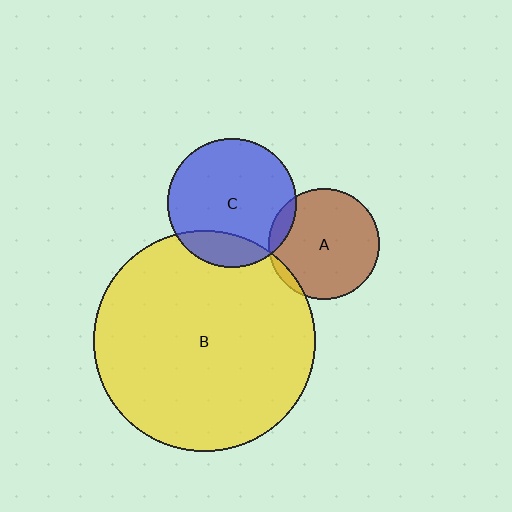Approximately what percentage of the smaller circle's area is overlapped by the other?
Approximately 10%.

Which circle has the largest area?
Circle B (yellow).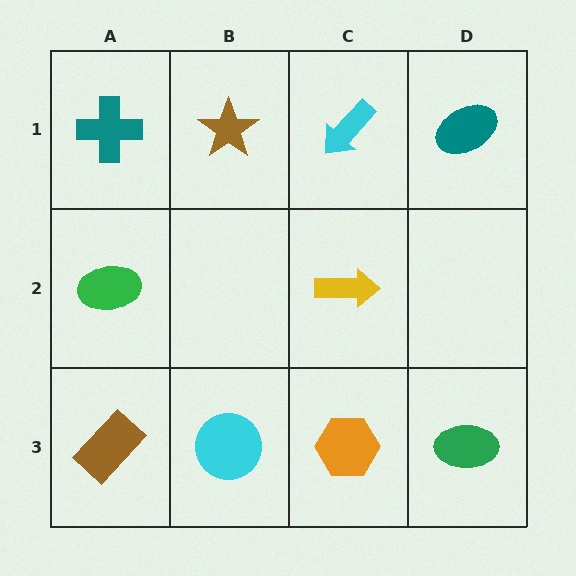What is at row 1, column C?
A cyan arrow.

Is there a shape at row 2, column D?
No, that cell is empty.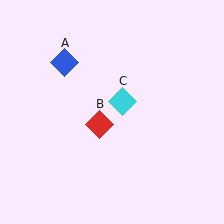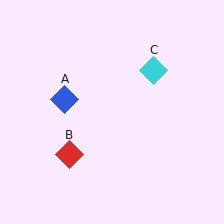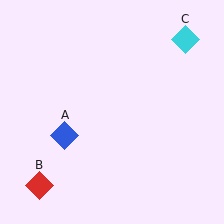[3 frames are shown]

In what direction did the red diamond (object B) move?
The red diamond (object B) moved down and to the left.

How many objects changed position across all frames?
3 objects changed position: blue diamond (object A), red diamond (object B), cyan diamond (object C).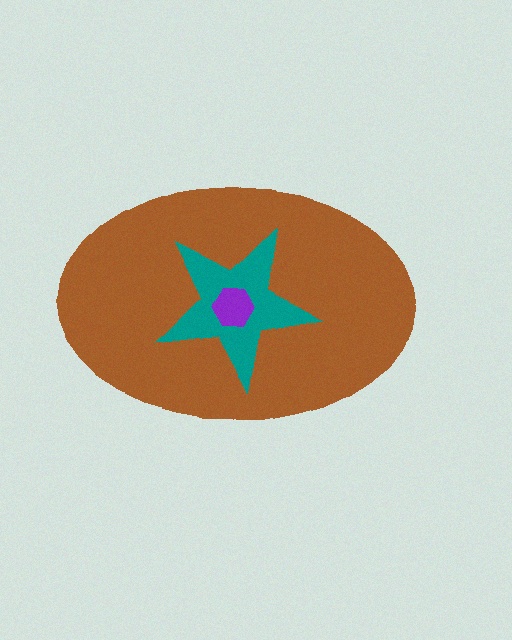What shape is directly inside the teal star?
The purple hexagon.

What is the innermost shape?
The purple hexagon.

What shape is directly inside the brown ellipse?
The teal star.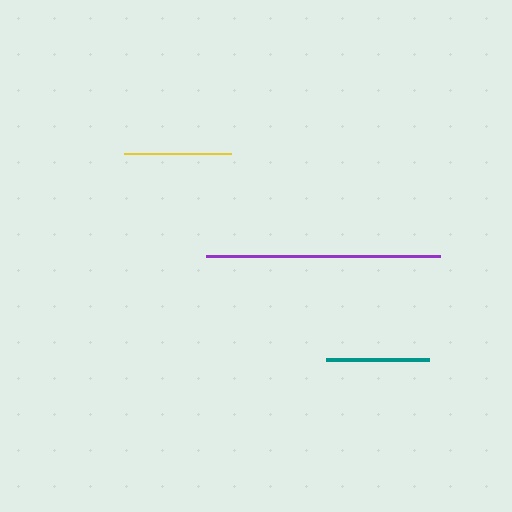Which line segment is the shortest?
The teal line is the shortest at approximately 104 pixels.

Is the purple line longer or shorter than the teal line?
The purple line is longer than the teal line.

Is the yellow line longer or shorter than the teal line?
The yellow line is longer than the teal line.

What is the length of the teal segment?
The teal segment is approximately 104 pixels long.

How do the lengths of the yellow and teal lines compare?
The yellow and teal lines are approximately the same length.